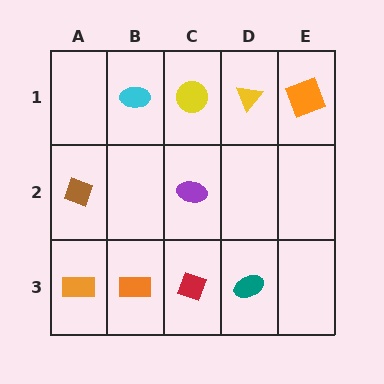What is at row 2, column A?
A brown diamond.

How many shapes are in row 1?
4 shapes.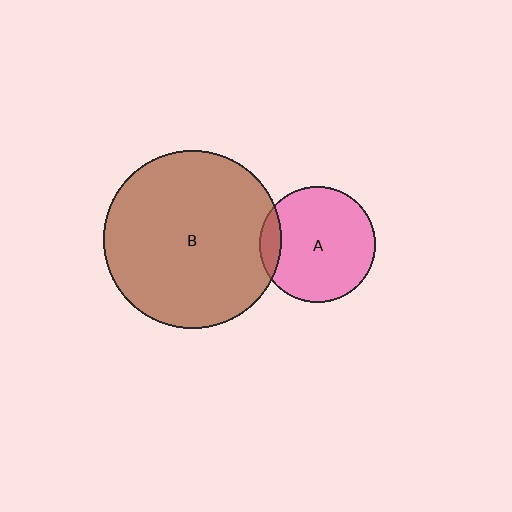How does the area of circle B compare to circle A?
Approximately 2.3 times.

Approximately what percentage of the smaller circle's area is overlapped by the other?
Approximately 10%.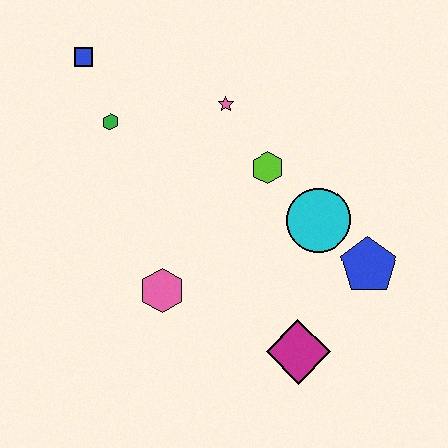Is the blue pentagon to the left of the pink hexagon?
No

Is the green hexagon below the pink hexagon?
No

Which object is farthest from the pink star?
The magenta diamond is farthest from the pink star.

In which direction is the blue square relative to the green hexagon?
The blue square is above the green hexagon.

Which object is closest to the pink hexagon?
The magenta diamond is closest to the pink hexagon.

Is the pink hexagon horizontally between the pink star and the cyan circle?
No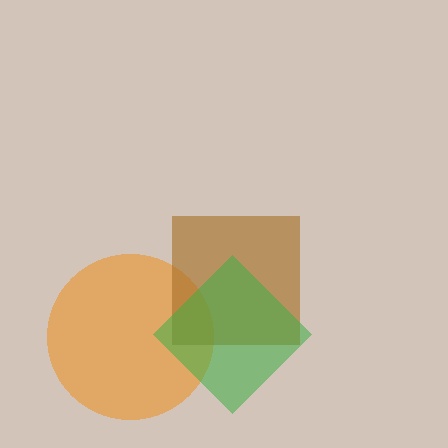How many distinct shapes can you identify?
There are 3 distinct shapes: an orange circle, a brown square, a green diamond.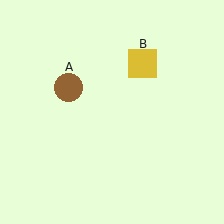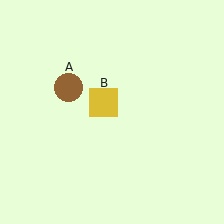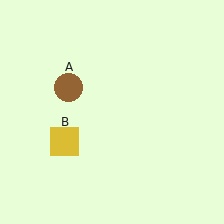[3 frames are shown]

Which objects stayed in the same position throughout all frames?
Brown circle (object A) remained stationary.